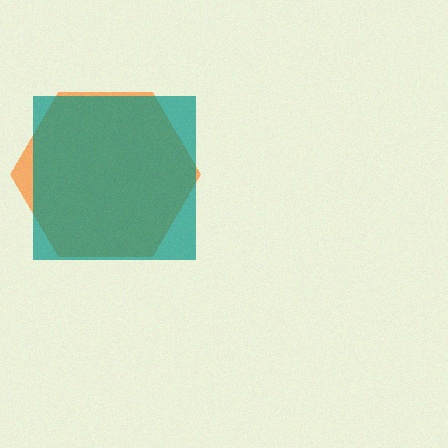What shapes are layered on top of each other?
The layered shapes are: an orange hexagon, a teal square.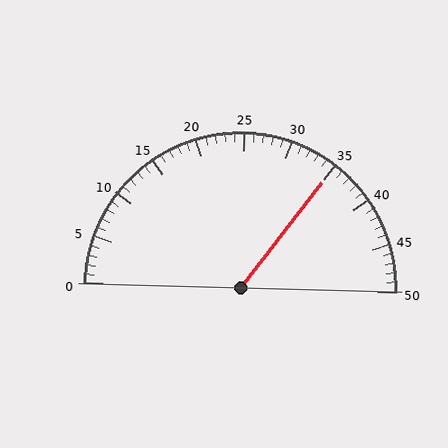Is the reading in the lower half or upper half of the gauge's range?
The reading is in the upper half of the range (0 to 50).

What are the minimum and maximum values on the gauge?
The gauge ranges from 0 to 50.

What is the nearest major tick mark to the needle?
The nearest major tick mark is 35.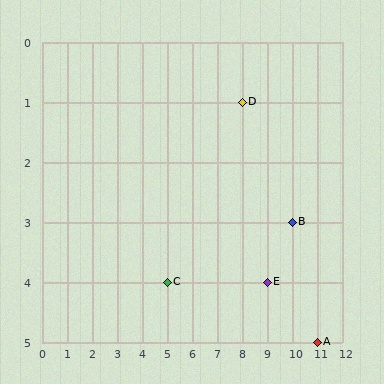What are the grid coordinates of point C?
Point C is at grid coordinates (5, 4).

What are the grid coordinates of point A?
Point A is at grid coordinates (11, 5).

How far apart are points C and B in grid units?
Points C and B are 5 columns and 1 row apart (about 5.1 grid units diagonally).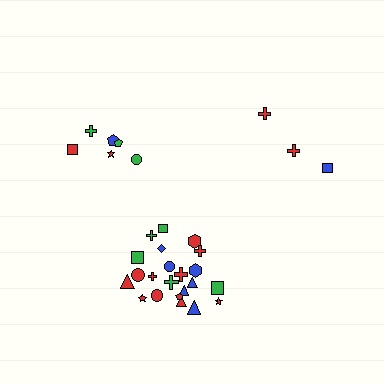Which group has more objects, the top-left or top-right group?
The top-left group.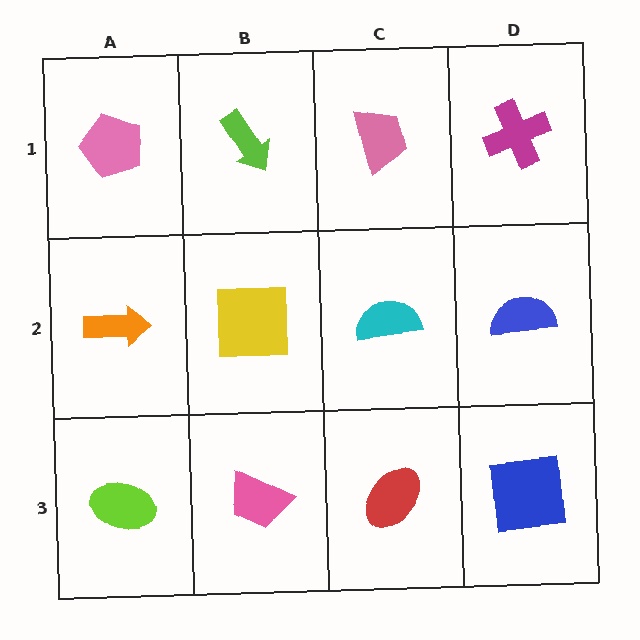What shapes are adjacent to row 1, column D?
A blue semicircle (row 2, column D), a pink trapezoid (row 1, column C).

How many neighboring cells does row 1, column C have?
3.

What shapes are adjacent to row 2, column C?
A pink trapezoid (row 1, column C), a red ellipse (row 3, column C), a yellow square (row 2, column B), a blue semicircle (row 2, column D).